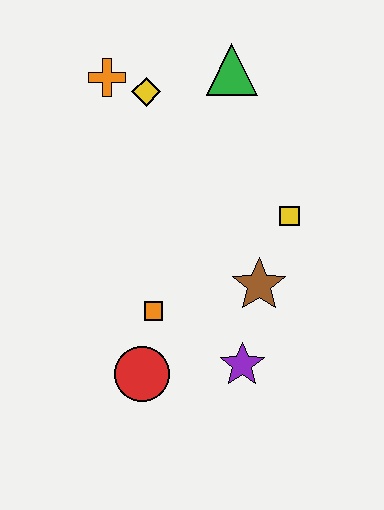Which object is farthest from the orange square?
The green triangle is farthest from the orange square.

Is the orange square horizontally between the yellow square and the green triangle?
No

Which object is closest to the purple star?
The brown star is closest to the purple star.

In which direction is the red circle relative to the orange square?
The red circle is below the orange square.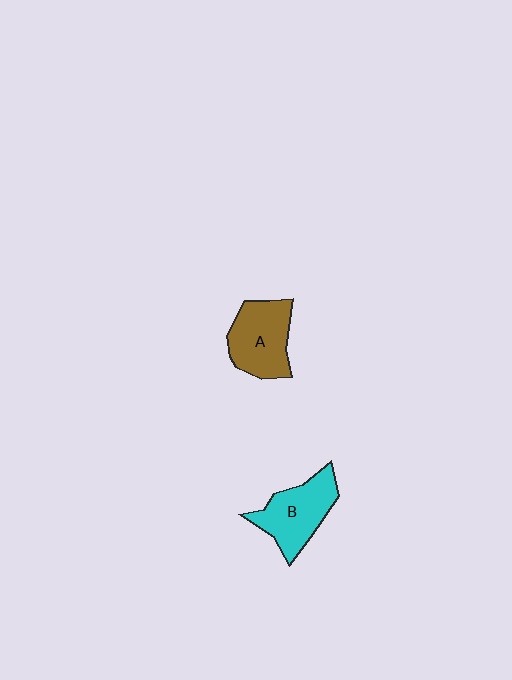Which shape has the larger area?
Shape B (cyan).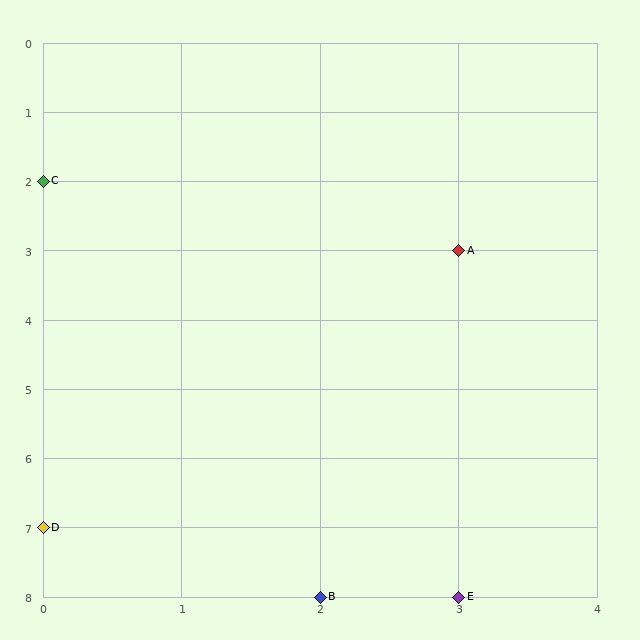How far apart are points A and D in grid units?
Points A and D are 3 columns and 4 rows apart (about 5.0 grid units diagonally).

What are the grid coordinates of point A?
Point A is at grid coordinates (3, 3).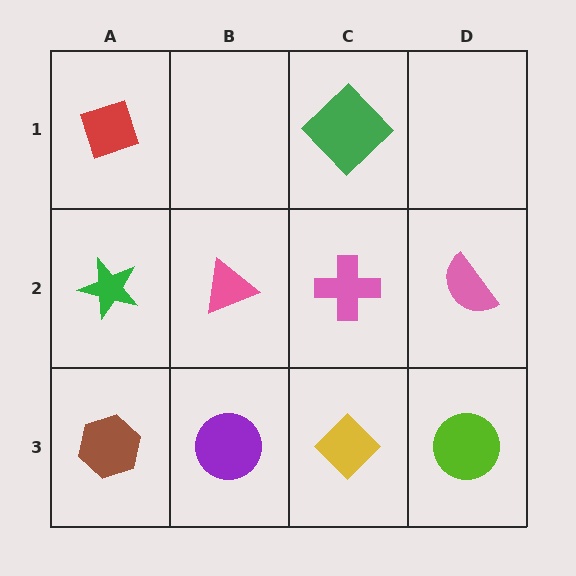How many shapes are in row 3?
4 shapes.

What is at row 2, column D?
A pink semicircle.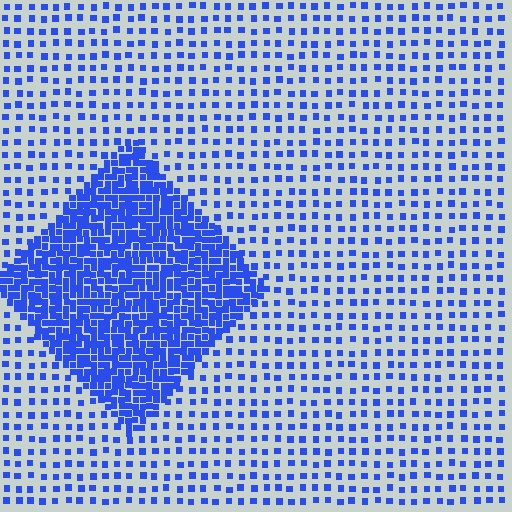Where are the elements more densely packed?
The elements are more densely packed inside the diamond boundary.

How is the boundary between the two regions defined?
The boundary is defined by a change in element density (approximately 3.2x ratio). All elements are the same color, size, and shape.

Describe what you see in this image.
The image contains small blue elements arranged at two different densities. A diamond-shaped region is visible where the elements are more densely packed than the surrounding area.